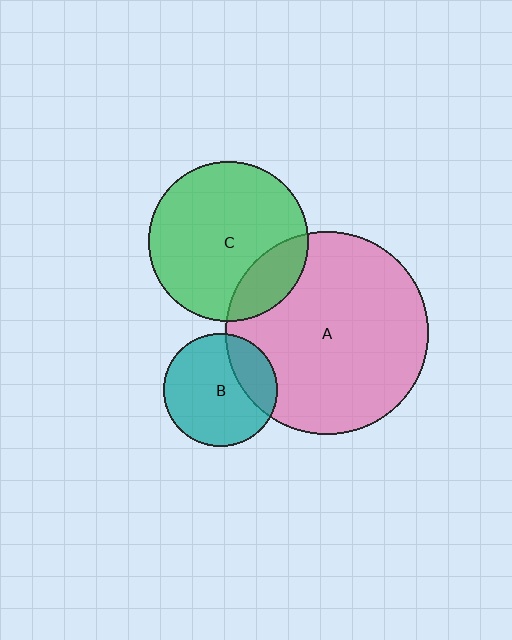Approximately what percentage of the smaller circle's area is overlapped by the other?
Approximately 25%.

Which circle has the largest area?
Circle A (pink).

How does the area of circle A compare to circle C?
Approximately 1.6 times.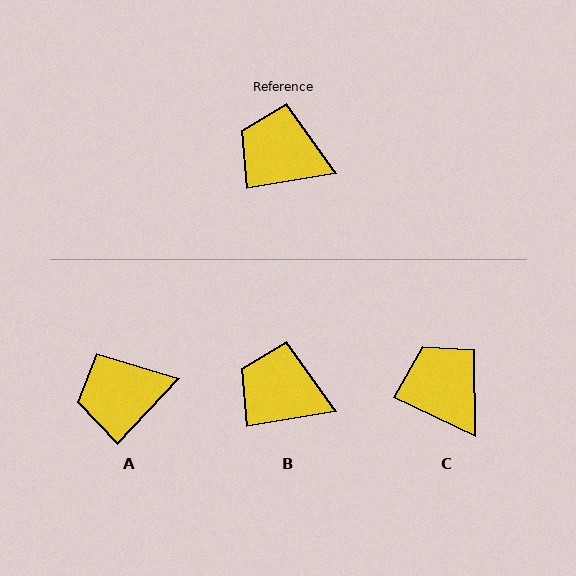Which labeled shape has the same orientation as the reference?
B.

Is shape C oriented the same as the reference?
No, it is off by about 35 degrees.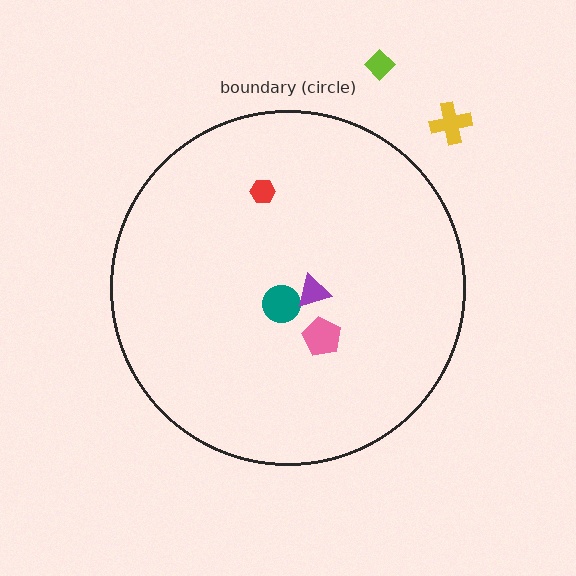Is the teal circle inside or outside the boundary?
Inside.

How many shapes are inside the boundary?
4 inside, 2 outside.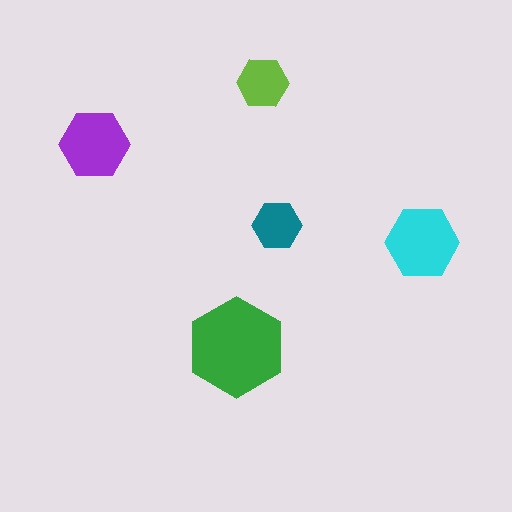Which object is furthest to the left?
The purple hexagon is leftmost.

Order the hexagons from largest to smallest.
the green one, the cyan one, the purple one, the lime one, the teal one.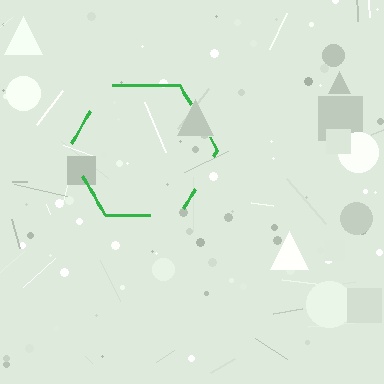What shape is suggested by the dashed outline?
The dashed outline suggests a hexagon.